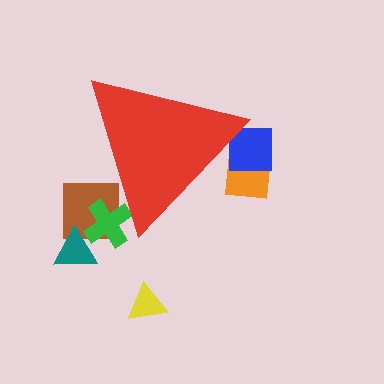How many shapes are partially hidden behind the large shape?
4 shapes are partially hidden.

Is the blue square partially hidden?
Yes, the blue square is partially hidden behind the red triangle.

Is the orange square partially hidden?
Yes, the orange square is partially hidden behind the red triangle.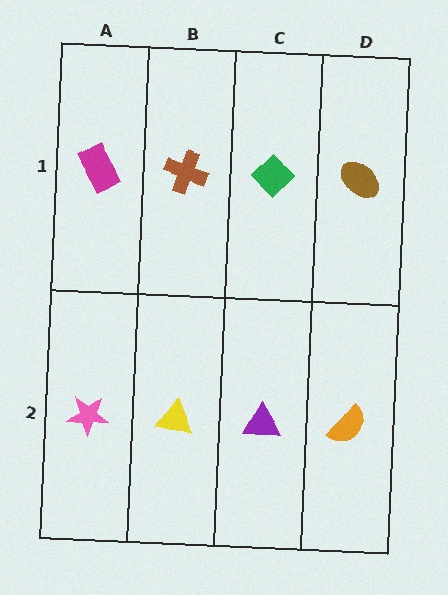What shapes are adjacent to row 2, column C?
A green diamond (row 1, column C), a yellow triangle (row 2, column B), an orange semicircle (row 2, column D).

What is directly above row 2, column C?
A green diamond.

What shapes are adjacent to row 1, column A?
A pink star (row 2, column A), a brown cross (row 1, column B).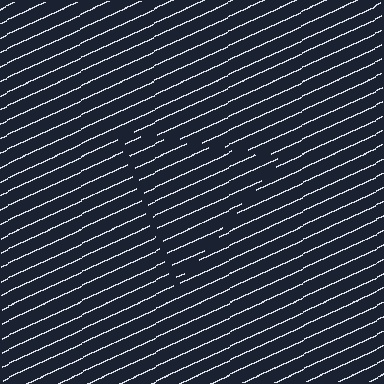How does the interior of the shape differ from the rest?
The interior of the shape contains the same grating, shifted by half a period — the contour is defined by the phase discontinuity where line-ends from the inner and outer gratings abut.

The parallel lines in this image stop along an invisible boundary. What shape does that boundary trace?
An illusory triangle. The interior of the shape contains the same grating, shifted by half a period — the contour is defined by the phase discontinuity where line-ends from the inner and outer gratings abut.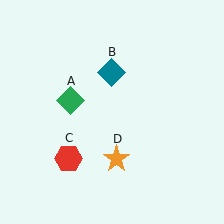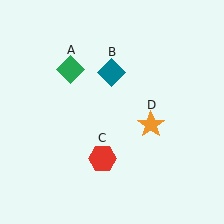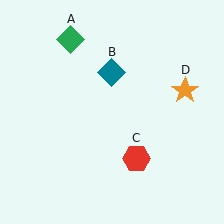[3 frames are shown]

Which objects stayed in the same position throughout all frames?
Teal diamond (object B) remained stationary.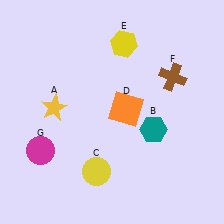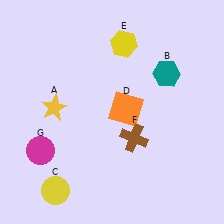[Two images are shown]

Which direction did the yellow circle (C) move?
The yellow circle (C) moved left.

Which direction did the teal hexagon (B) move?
The teal hexagon (B) moved up.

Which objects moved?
The objects that moved are: the teal hexagon (B), the yellow circle (C), the brown cross (F).